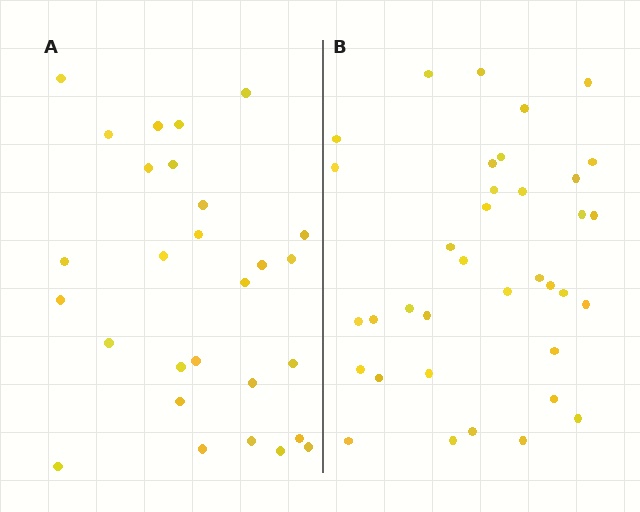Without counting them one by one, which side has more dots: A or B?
Region B (the right region) has more dots.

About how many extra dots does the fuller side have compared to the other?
Region B has roughly 8 or so more dots than region A.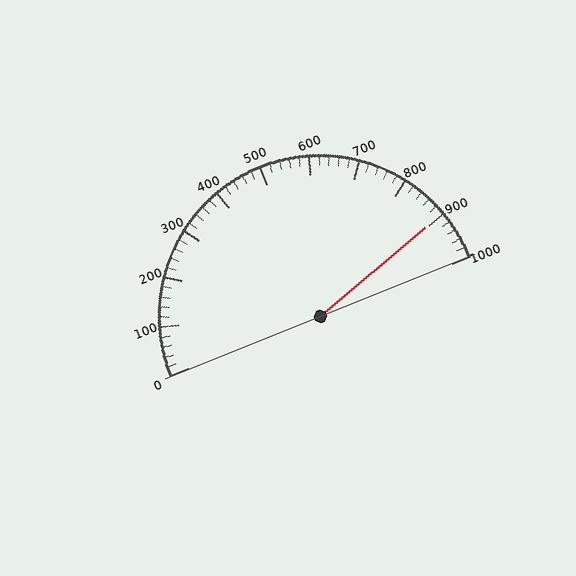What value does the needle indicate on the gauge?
The needle indicates approximately 900.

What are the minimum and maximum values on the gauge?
The gauge ranges from 0 to 1000.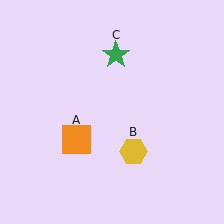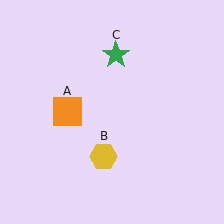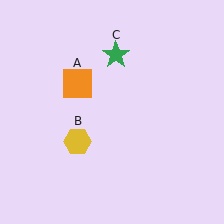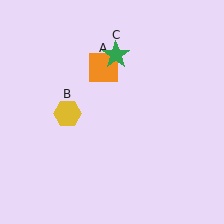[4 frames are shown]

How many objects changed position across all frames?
2 objects changed position: orange square (object A), yellow hexagon (object B).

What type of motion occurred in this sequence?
The orange square (object A), yellow hexagon (object B) rotated clockwise around the center of the scene.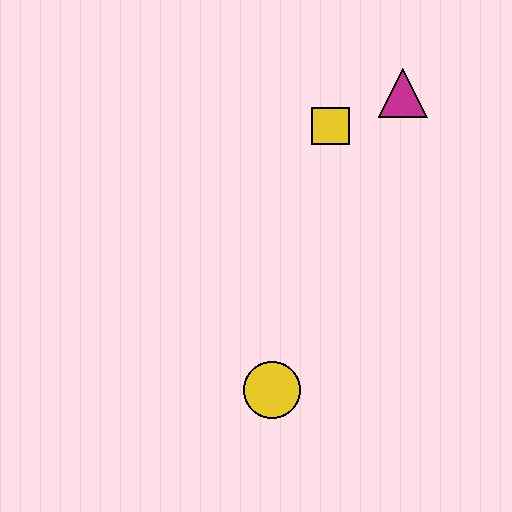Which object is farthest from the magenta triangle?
The yellow circle is farthest from the magenta triangle.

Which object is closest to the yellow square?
The magenta triangle is closest to the yellow square.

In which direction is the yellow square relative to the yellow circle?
The yellow square is above the yellow circle.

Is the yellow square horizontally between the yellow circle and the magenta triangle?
Yes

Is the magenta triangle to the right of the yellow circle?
Yes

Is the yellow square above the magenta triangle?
No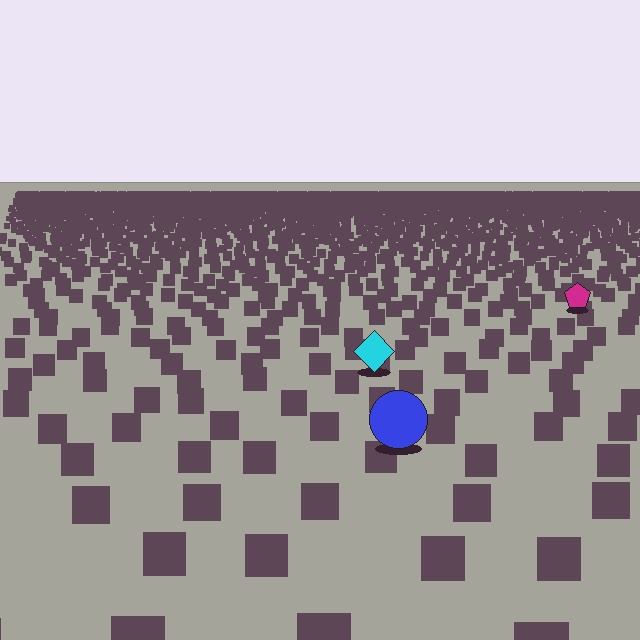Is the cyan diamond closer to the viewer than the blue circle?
No. The blue circle is closer — you can tell from the texture gradient: the ground texture is coarser near it.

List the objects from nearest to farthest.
From nearest to farthest: the blue circle, the cyan diamond, the magenta pentagon.